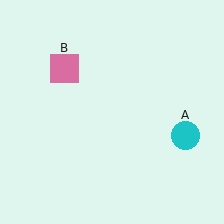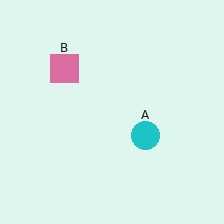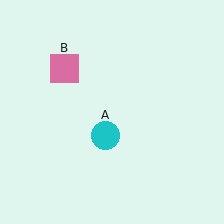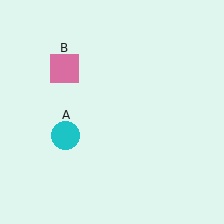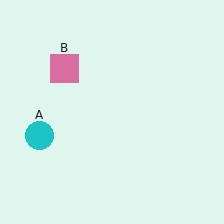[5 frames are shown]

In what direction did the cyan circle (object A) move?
The cyan circle (object A) moved left.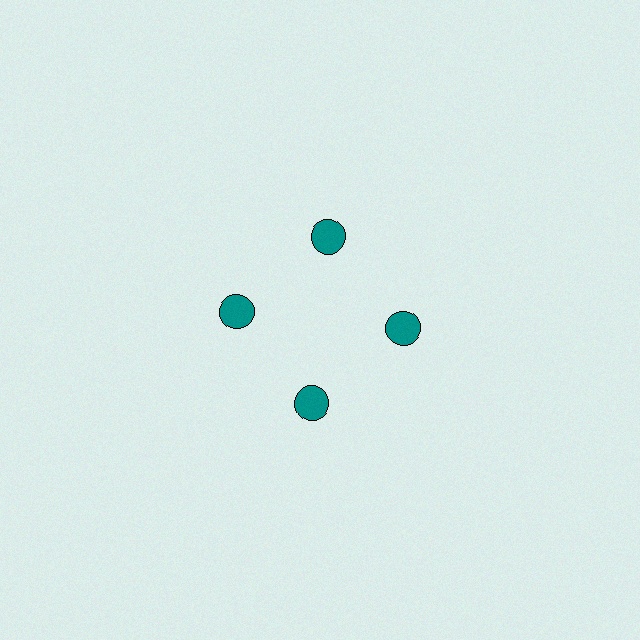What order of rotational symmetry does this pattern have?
This pattern has 4-fold rotational symmetry.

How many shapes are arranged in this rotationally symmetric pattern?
There are 4 shapes, arranged in 4 groups of 1.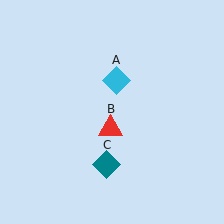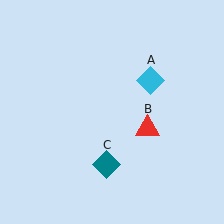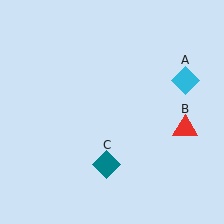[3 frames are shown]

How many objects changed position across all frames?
2 objects changed position: cyan diamond (object A), red triangle (object B).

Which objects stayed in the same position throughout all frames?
Teal diamond (object C) remained stationary.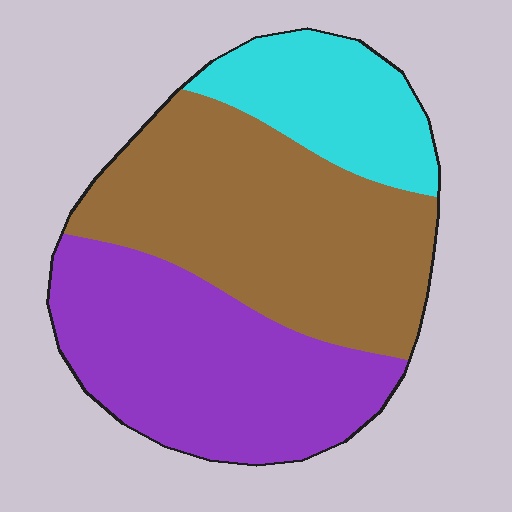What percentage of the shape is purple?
Purple takes up about three eighths (3/8) of the shape.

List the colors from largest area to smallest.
From largest to smallest: brown, purple, cyan.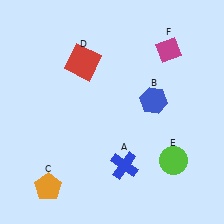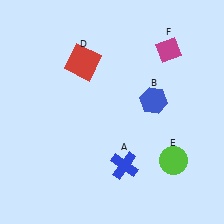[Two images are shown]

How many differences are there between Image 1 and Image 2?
There is 1 difference between the two images.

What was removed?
The orange pentagon (C) was removed in Image 2.